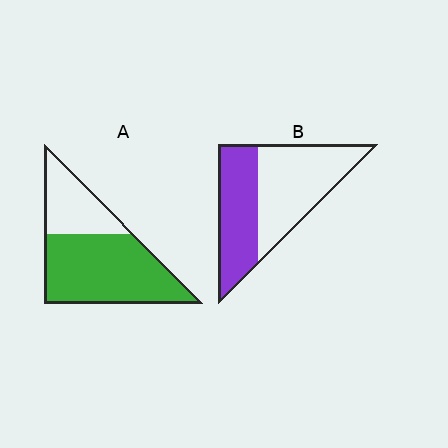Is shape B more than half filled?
No.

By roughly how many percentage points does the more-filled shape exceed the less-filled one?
By roughly 25 percentage points (A over B).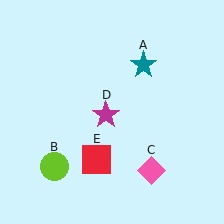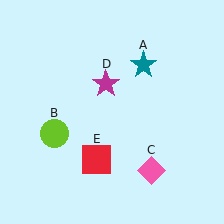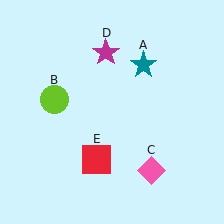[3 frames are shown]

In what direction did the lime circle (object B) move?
The lime circle (object B) moved up.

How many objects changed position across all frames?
2 objects changed position: lime circle (object B), magenta star (object D).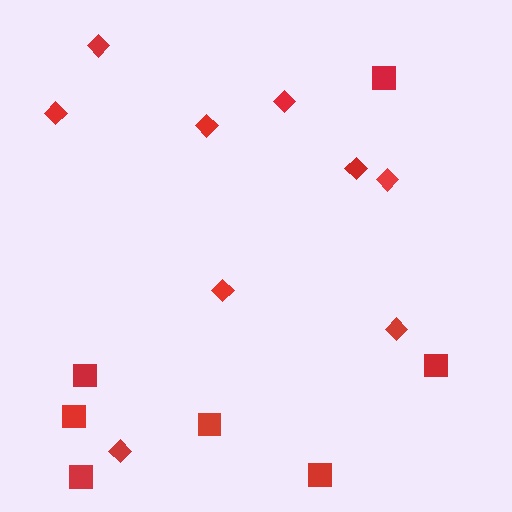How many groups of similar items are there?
There are 2 groups: one group of diamonds (9) and one group of squares (7).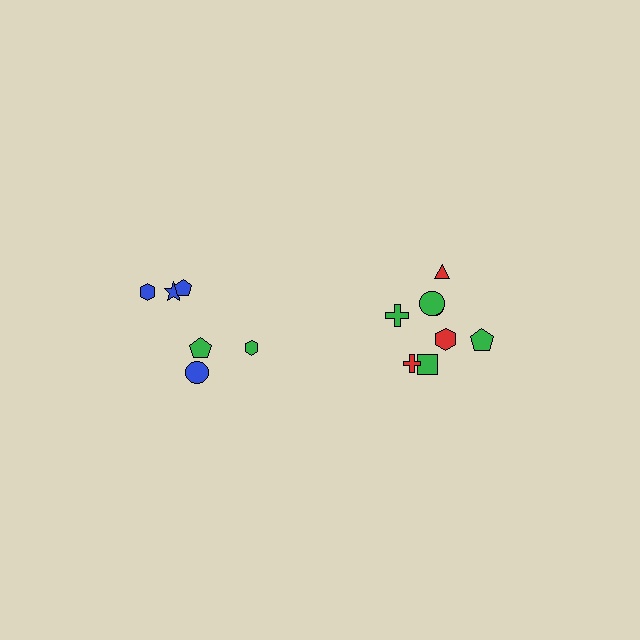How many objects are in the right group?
There are 8 objects.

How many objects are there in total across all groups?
There are 14 objects.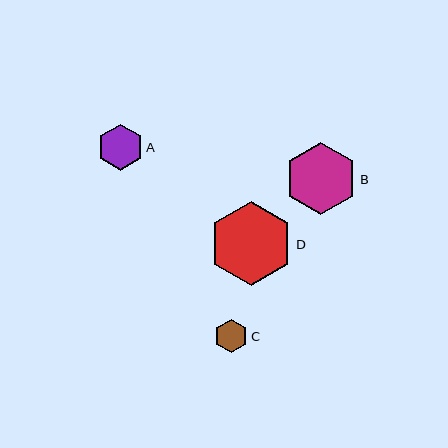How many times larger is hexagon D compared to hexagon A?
Hexagon D is approximately 1.8 times the size of hexagon A.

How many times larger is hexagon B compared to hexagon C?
Hexagon B is approximately 2.2 times the size of hexagon C.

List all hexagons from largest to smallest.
From largest to smallest: D, B, A, C.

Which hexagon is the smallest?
Hexagon C is the smallest with a size of approximately 33 pixels.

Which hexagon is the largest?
Hexagon D is the largest with a size of approximately 84 pixels.